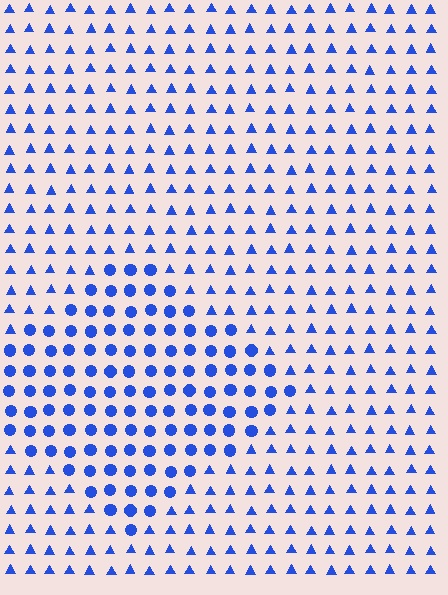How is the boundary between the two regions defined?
The boundary is defined by a change in element shape: circles inside vs. triangles outside. All elements share the same color and spacing.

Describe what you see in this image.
The image is filled with small blue elements arranged in a uniform grid. A diamond-shaped region contains circles, while the surrounding area contains triangles. The boundary is defined purely by the change in element shape.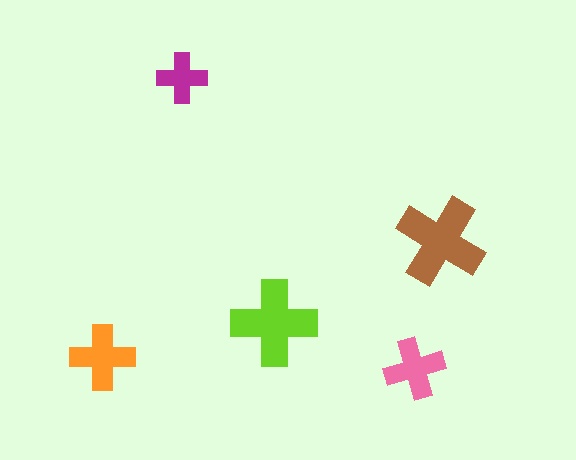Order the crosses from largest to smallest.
the brown one, the lime one, the orange one, the pink one, the magenta one.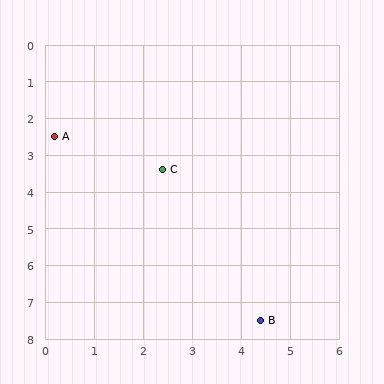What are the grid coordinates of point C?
Point C is at approximately (2.4, 3.4).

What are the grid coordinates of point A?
Point A is at approximately (0.2, 2.5).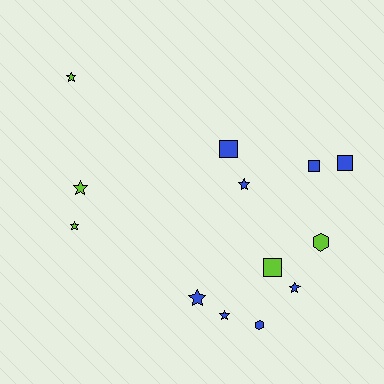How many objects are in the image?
There are 13 objects.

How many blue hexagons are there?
There is 1 blue hexagon.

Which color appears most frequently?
Blue, with 8 objects.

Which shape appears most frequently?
Star, with 7 objects.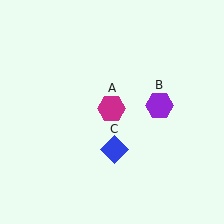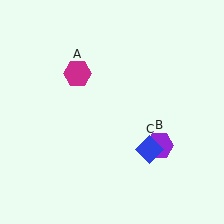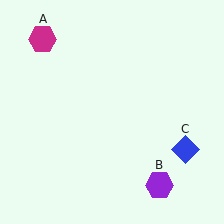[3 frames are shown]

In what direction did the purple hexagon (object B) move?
The purple hexagon (object B) moved down.